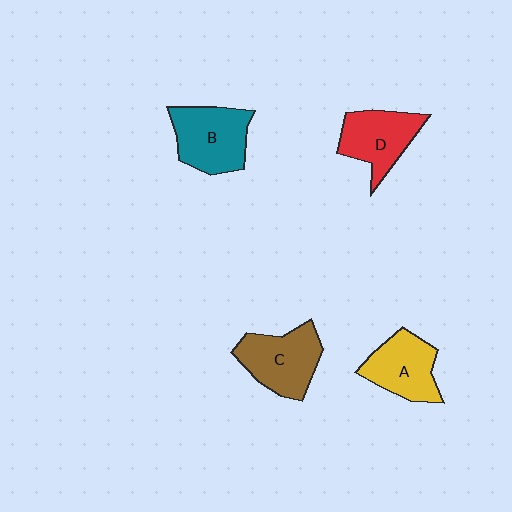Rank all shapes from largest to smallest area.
From largest to smallest: B (teal), C (brown), D (red), A (yellow).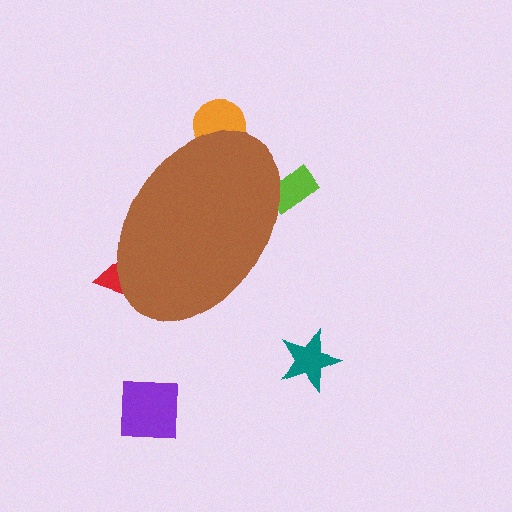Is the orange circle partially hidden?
Yes, the orange circle is partially hidden behind the brown ellipse.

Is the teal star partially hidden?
No, the teal star is fully visible.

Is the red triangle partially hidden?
Yes, the red triangle is partially hidden behind the brown ellipse.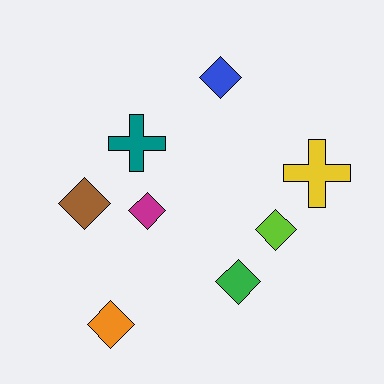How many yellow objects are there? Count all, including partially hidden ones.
There is 1 yellow object.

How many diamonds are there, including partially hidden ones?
There are 6 diamonds.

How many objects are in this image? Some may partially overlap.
There are 8 objects.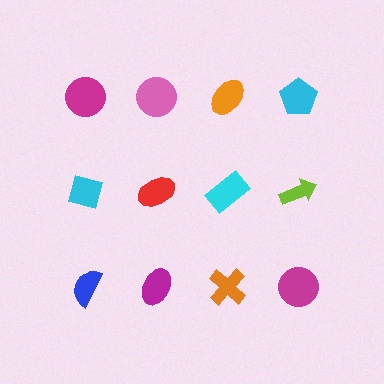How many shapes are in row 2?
4 shapes.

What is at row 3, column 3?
An orange cross.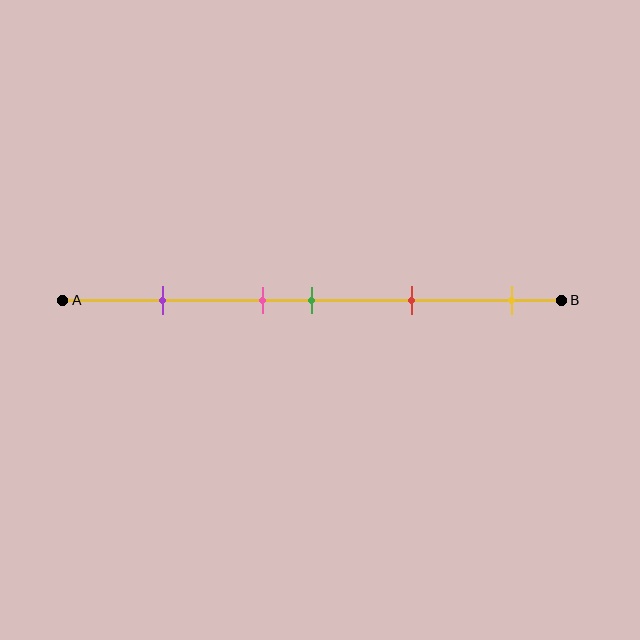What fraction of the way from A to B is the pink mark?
The pink mark is approximately 40% (0.4) of the way from A to B.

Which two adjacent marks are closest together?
The pink and green marks are the closest adjacent pair.